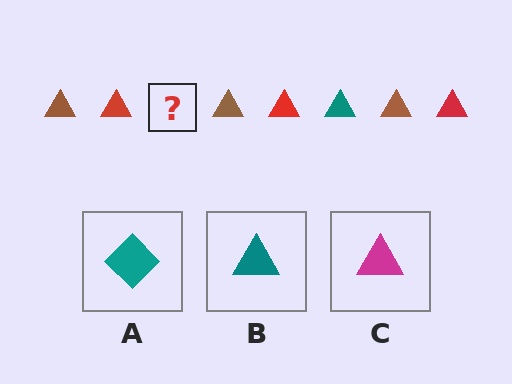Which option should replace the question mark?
Option B.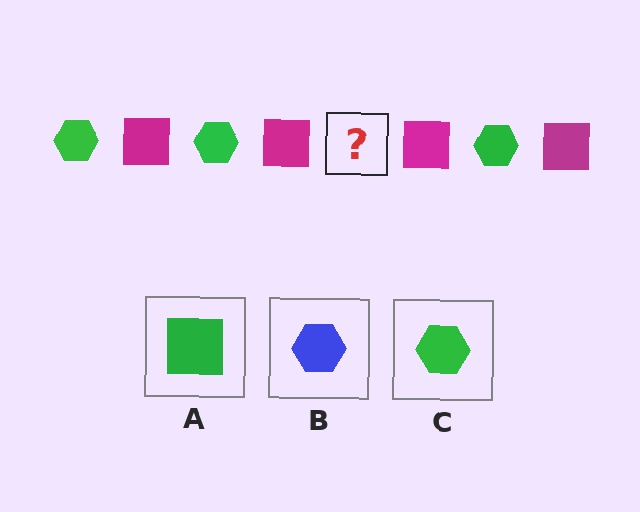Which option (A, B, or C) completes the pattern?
C.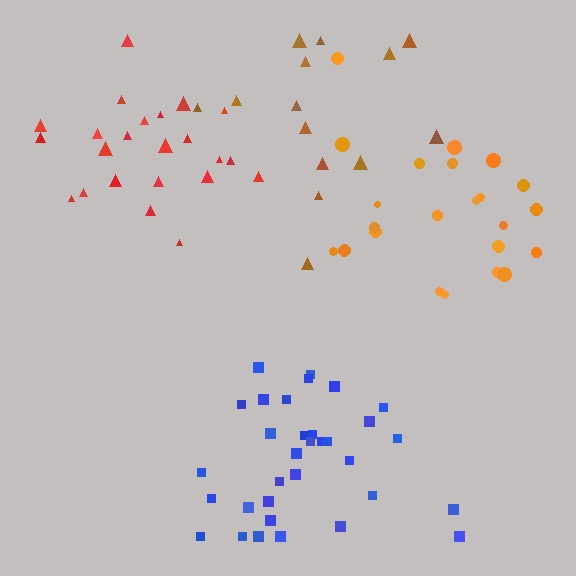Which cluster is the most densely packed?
Blue.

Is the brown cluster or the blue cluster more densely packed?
Blue.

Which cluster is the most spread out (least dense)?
Brown.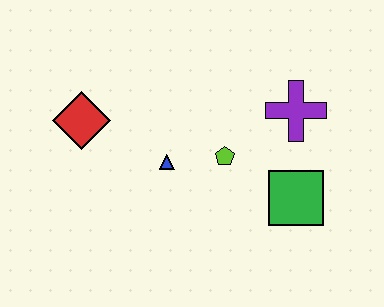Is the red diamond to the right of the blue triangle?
No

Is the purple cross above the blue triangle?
Yes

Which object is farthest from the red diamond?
The green square is farthest from the red diamond.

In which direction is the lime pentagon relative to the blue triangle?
The lime pentagon is to the right of the blue triangle.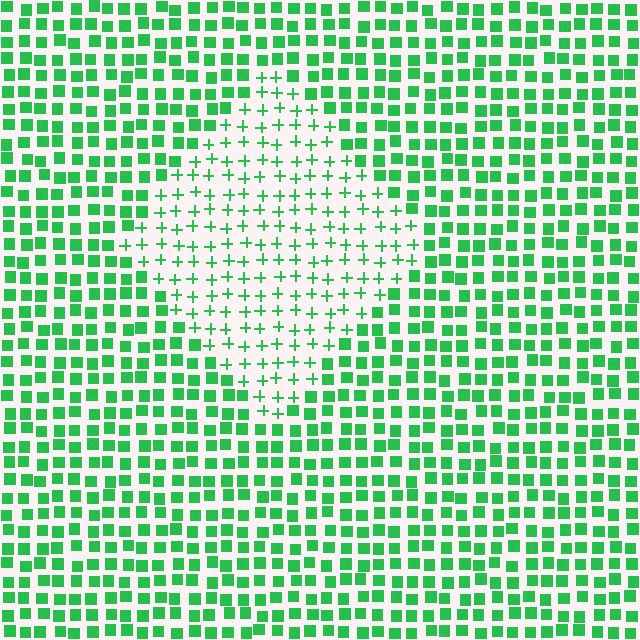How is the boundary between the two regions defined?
The boundary is defined by a change in element shape: plus signs inside vs. squares outside. All elements share the same color and spacing.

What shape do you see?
I see a diamond.